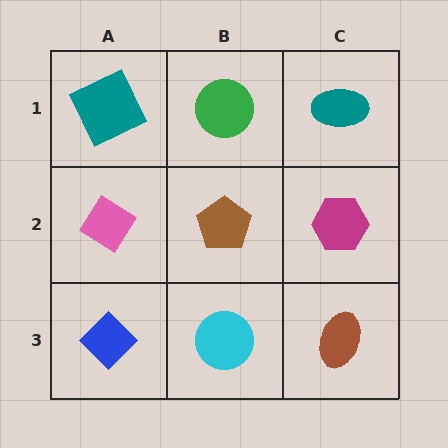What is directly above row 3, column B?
A brown pentagon.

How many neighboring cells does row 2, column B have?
4.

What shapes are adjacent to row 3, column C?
A magenta hexagon (row 2, column C), a cyan circle (row 3, column B).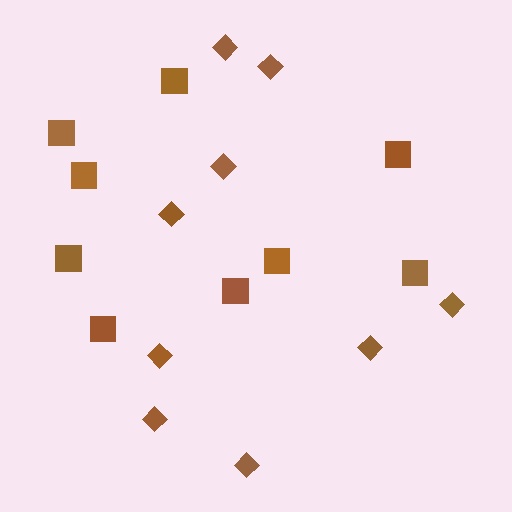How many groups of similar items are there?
There are 2 groups: one group of squares (9) and one group of diamonds (9).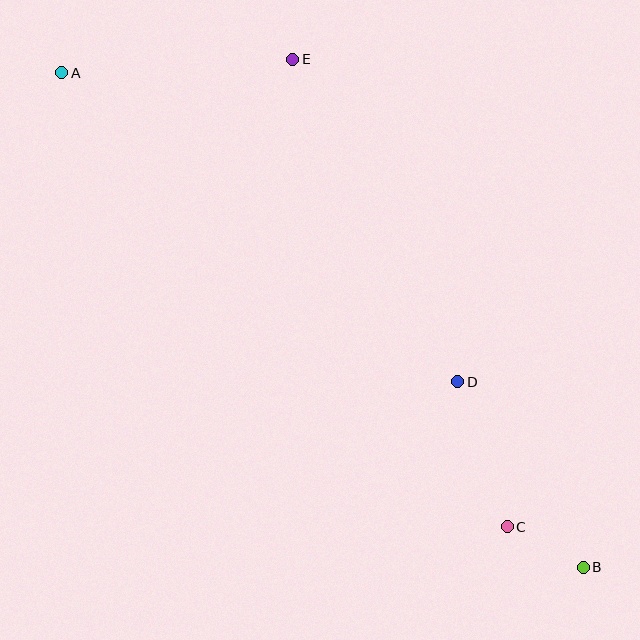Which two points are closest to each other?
Points B and C are closest to each other.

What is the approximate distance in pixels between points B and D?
The distance between B and D is approximately 224 pixels.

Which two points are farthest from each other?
Points A and B are farthest from each other.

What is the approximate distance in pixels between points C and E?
The distance between C and E is approximately 514 pixels.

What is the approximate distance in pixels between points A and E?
The distance between A and E is approximately 231 pixels.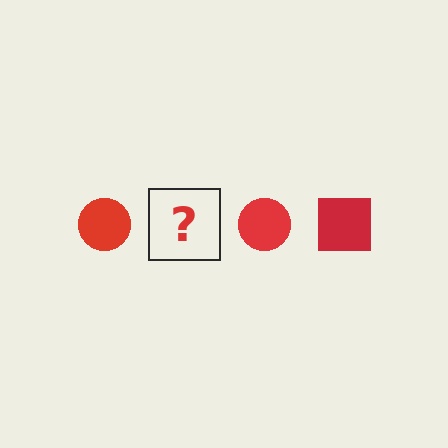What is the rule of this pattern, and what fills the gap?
The rule is that the pattern cycles through circle, square shapes in red. The gap should be filled with a red square.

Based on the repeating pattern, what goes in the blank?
The blank should be a red square.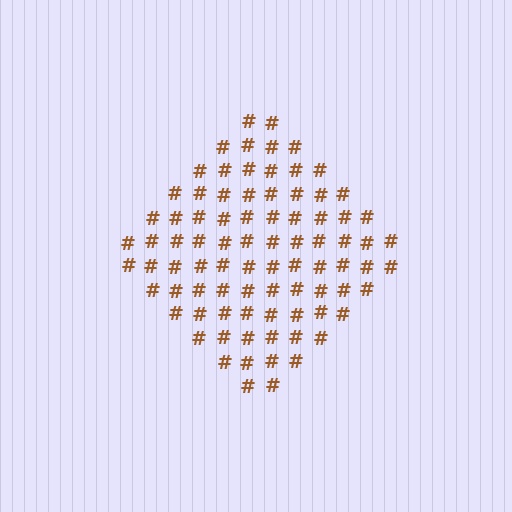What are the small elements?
The small elements are hash symbols.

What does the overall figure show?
The overall figure shows a diamond.